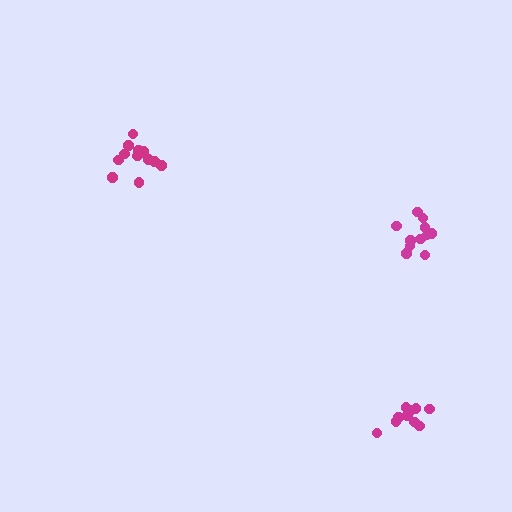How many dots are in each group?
Group 1: 10 dots, Group 2: 11 dots, Group 3: 12 dots (33 total).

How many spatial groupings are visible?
There are 3 spatial groupings.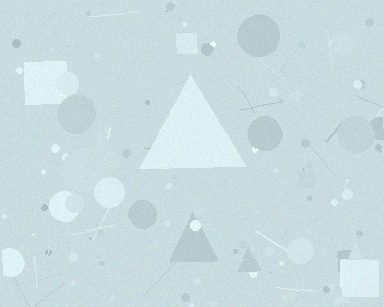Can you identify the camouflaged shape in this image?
The camouflaged shape is a triangle.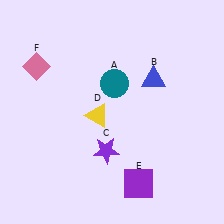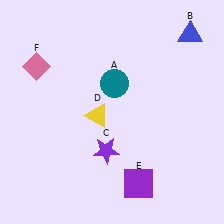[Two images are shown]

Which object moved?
The blue triangle (B) moved up.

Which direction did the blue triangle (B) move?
The blue triangle (B) moved up.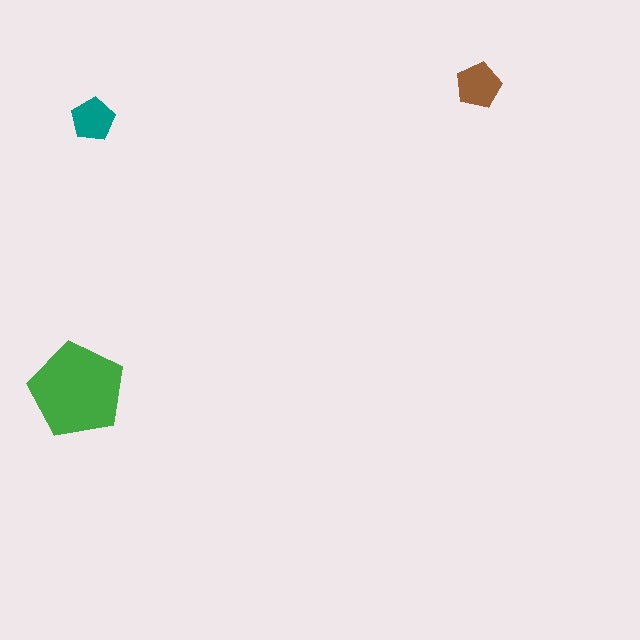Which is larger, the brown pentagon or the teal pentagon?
The brown one.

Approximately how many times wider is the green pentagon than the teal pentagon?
About 2 times wider.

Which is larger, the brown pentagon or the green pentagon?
The green one.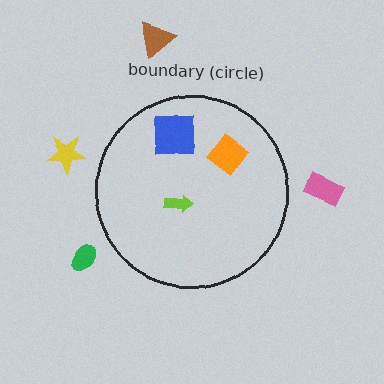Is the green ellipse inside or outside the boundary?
Outside.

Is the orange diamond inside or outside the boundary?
Inside.